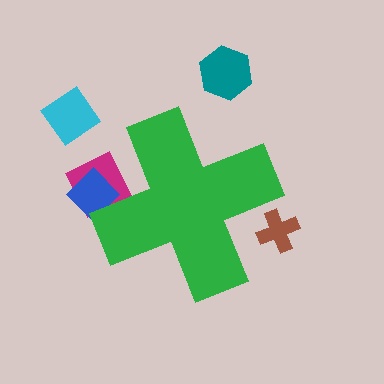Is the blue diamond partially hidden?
Yes, the blue diamond is partially hidden behind the green cross.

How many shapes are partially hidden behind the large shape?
3 shapes are partially hidden.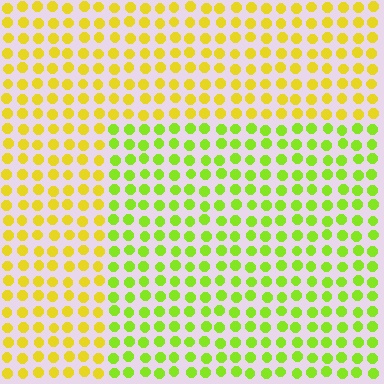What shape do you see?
I see a rectangle.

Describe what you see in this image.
The image is filled with small yellow elements in a uniform arrangement. A rectangle-shaped region is visible where the elements are tinted to a slightly different hue, forming a subtle color boundary.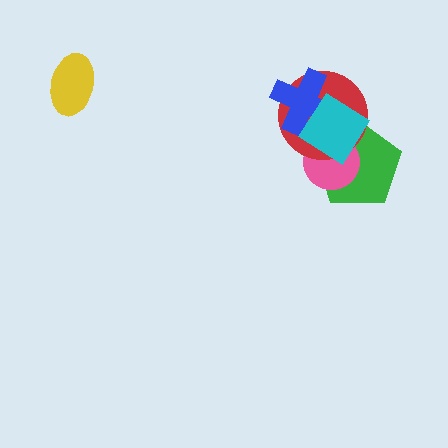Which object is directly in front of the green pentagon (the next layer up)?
The pink circle is directly in front of the green pentagon.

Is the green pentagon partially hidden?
Yes, it is partially covered by another shape.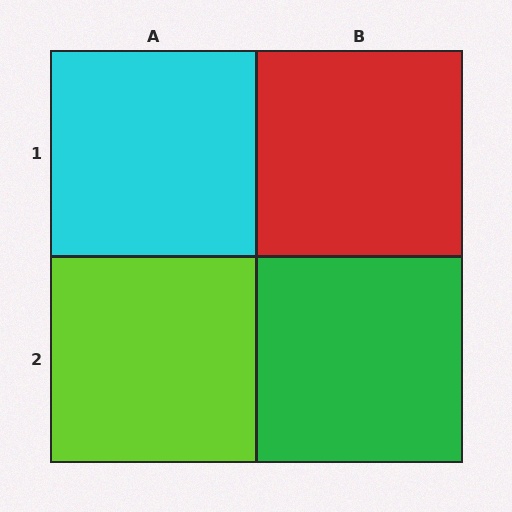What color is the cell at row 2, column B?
Green.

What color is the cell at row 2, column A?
Lime.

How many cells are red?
1 cell is red.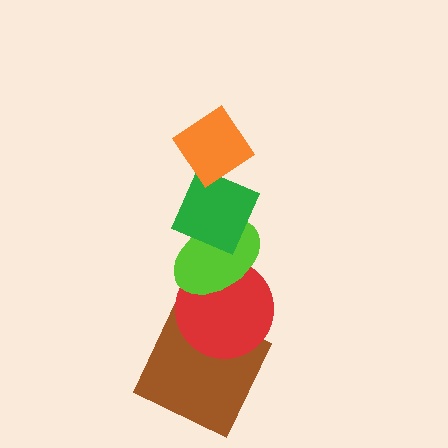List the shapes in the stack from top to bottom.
From top to bottom: the orange diamond, the green diamond, the lime ellipse, the red circle, the brown square.